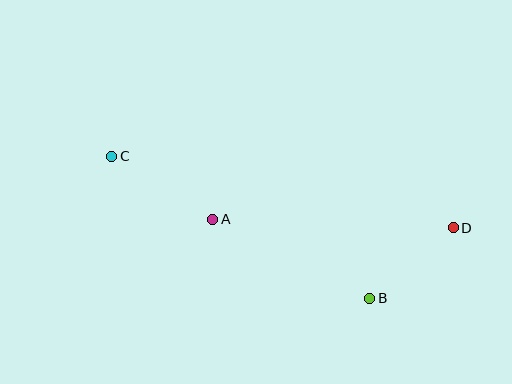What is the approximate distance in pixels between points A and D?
The distance between A and D is approximately 241 pixels.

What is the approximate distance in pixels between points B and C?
The distance between B and C is approximately 294 pixels.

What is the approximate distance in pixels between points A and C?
The distance between A and C is approximately 119 pixels.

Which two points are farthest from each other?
Points C and D are farthest from each other.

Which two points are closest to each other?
Points B and D are closest to each other.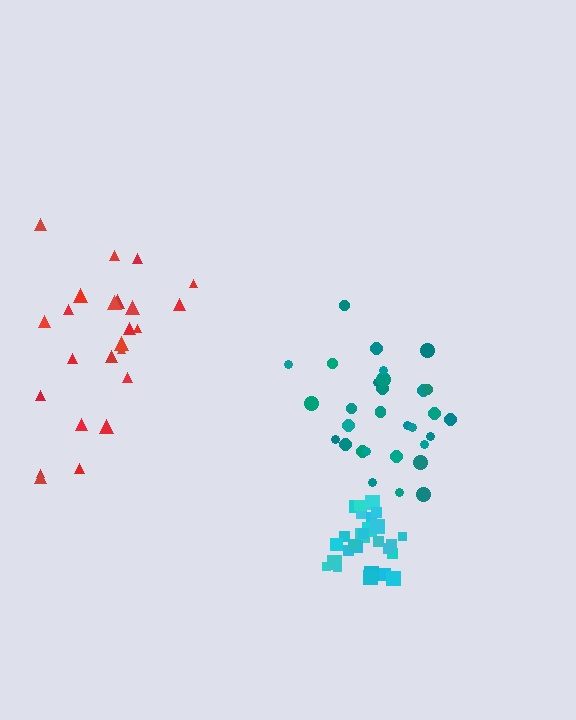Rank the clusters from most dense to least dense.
cyan, teal, red.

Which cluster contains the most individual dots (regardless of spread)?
Teal (31).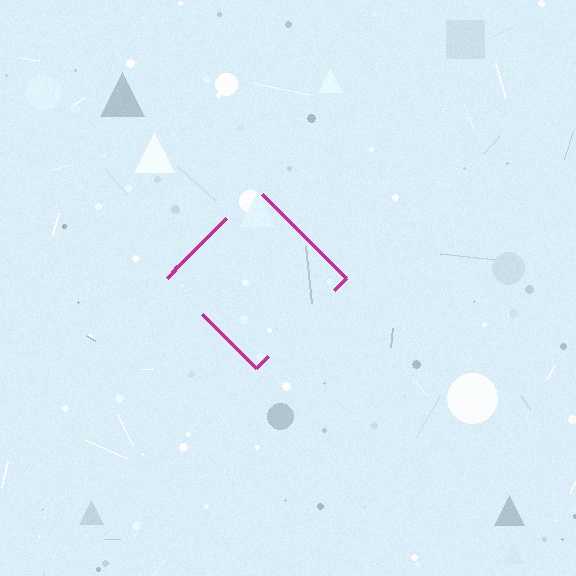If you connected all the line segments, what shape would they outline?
They would outline a diamond.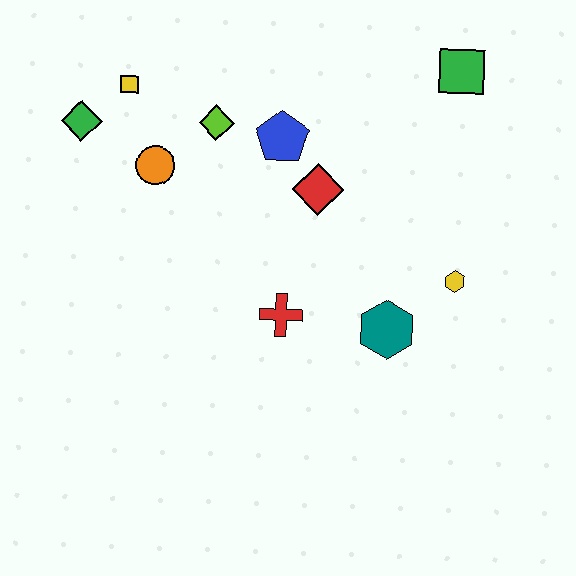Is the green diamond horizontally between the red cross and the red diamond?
No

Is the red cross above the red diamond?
No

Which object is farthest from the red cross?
The green square is farthest from the red cross.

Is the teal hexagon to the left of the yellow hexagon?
Yes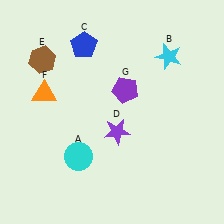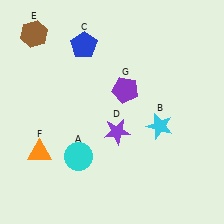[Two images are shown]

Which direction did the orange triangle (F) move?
The orange triangle (F) moved down.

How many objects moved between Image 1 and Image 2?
3 objects moved between the two images.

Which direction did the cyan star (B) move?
The cyan star (B) moved down.